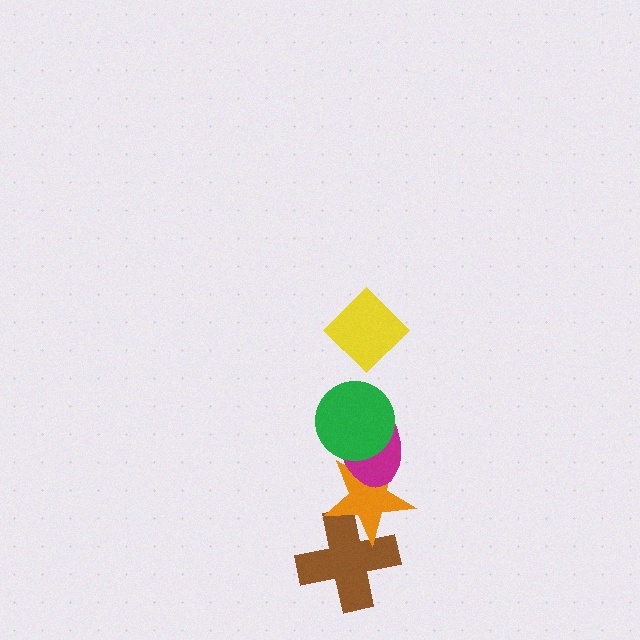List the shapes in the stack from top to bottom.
From top to bottom: the yellow diamond, the green circle, the magenta ellipse, the orange star, the brown cross.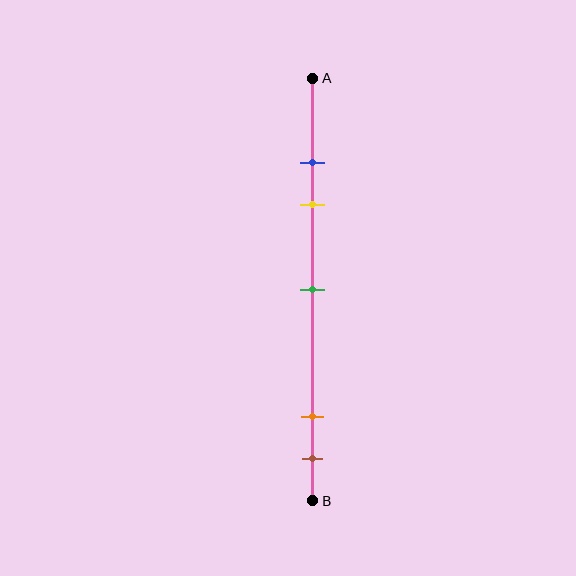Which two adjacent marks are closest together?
The blue and yellow marks are the closest adjacent pair.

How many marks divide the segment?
There are 5 marks dividing the segment.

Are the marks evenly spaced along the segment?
No, the marks are not evenly spaced.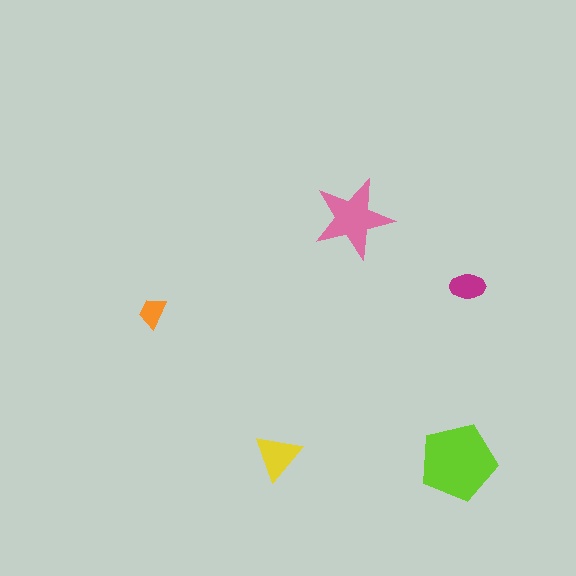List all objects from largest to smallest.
The lime pentagon, the pink star, the yellow triangle, the magenta ellipse, the orange trapezoid.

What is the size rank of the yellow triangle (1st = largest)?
3rd.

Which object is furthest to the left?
The orange trapezoid is leftmost.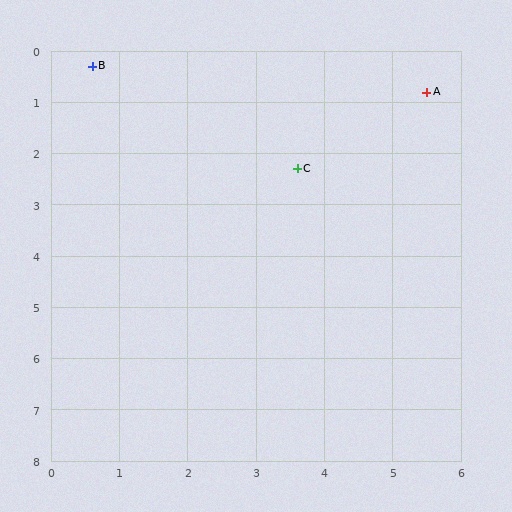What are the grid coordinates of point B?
Point B is at approximately (0.6, 0.3).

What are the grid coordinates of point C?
Point C is at approximately (3.6, 2.3).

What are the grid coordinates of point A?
Point A is at approximately (5.5, 0.8).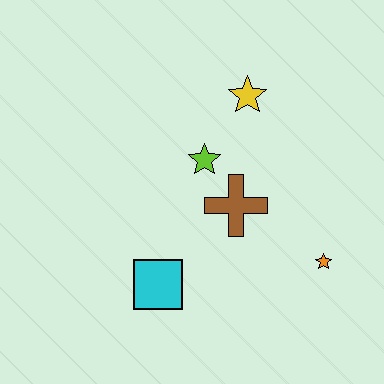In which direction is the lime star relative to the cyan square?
The lime star is above the cyan square.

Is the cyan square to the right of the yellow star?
No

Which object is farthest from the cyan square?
The yellow star is farthest from the cyan square.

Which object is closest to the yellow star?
The lime star is closest to the yellow star.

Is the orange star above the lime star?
No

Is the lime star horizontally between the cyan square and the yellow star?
Yes